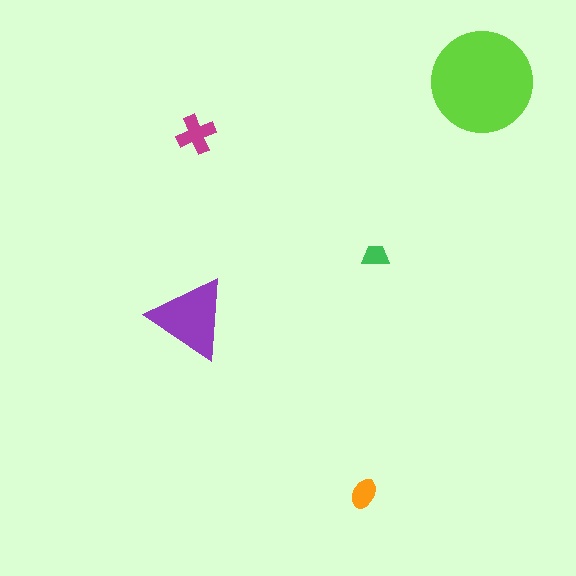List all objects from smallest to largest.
The green trapezoid, the orange ellipse, the magenta cross, the purple triangle, the lime circle.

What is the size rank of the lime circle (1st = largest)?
1st.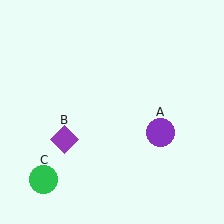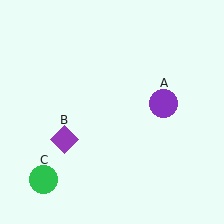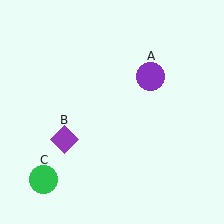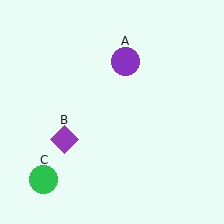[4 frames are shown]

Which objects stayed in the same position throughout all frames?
Purple diamond (object B) and green circle (object C) remained stationary.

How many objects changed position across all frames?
1 object changed position: purple circle (object A).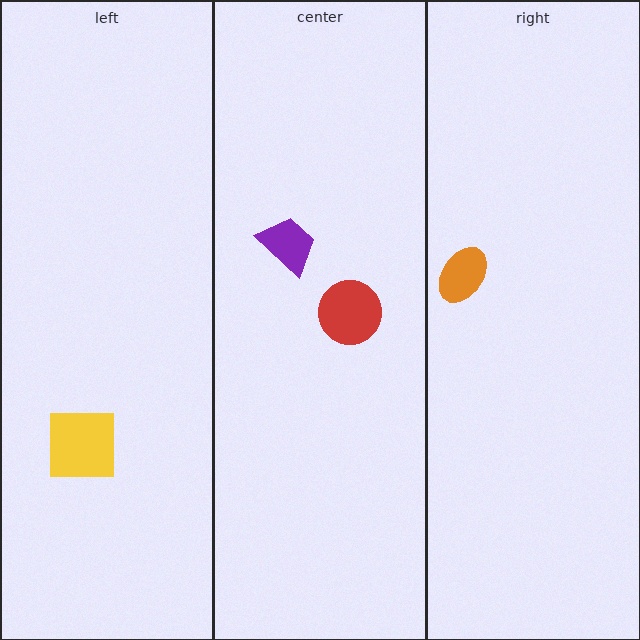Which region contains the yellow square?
The left region.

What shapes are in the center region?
The red circle, the purple trapezoid.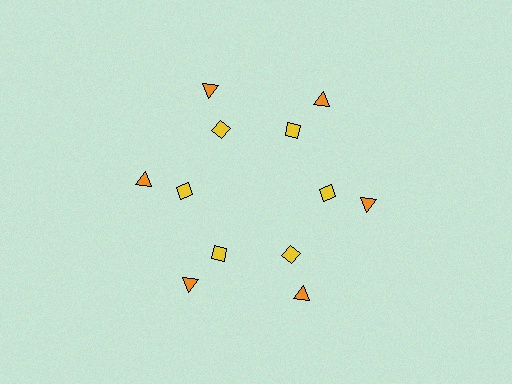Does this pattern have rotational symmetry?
Yes, this pattern has 6-fold rotational symmetry. It looks the same after rotating 60 degrees around the center.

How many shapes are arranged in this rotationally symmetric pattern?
There are 12 shapes, arranged in 6 groups of 2.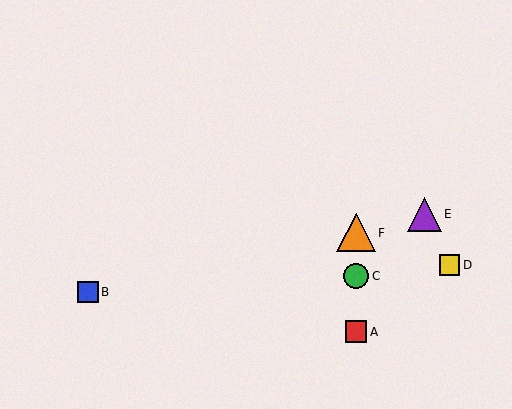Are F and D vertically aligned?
No, F is at x≈356 and D is at x≈450.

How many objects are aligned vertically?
3 objects (A, C, F) are aligned vertically.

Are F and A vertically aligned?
Yes, both are at x≈356.